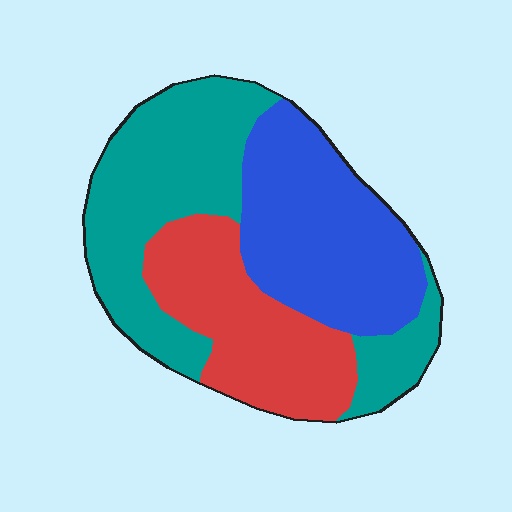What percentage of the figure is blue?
Blue covers roughly 35% of the figure.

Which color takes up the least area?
Red, at roughly 25%.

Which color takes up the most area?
Teal, at roughly 40%.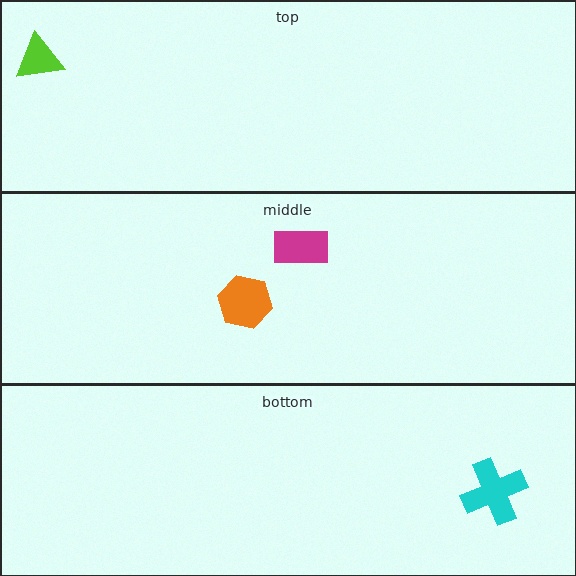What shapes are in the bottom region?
The cyan cross.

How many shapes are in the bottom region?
1.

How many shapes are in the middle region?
2.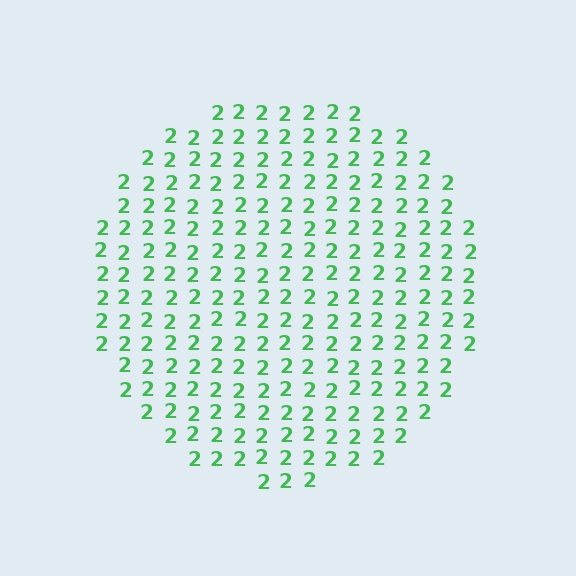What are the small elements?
The small elements are digit 2's.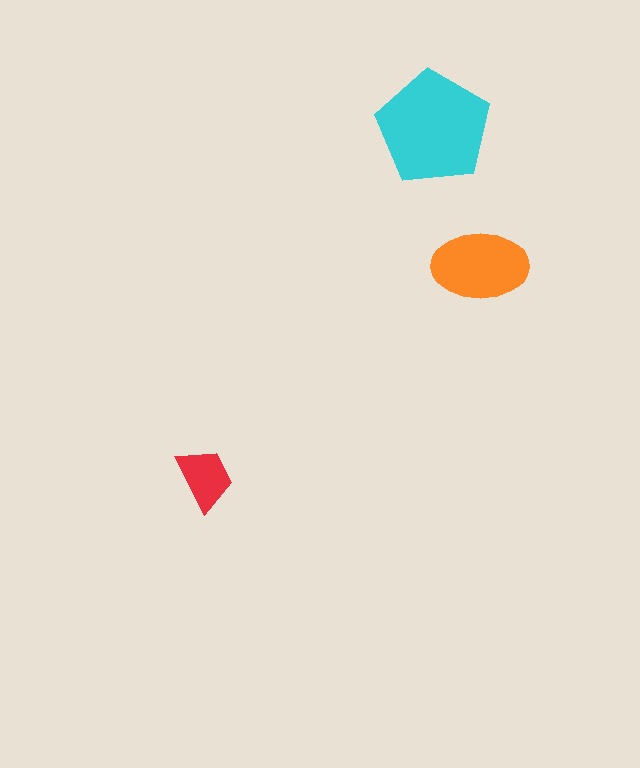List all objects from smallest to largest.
The red trapezoid, the orange ellipse, the cyan pentagon.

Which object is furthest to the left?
The red trapezoid is leftmost.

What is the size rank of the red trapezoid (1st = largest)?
3rd.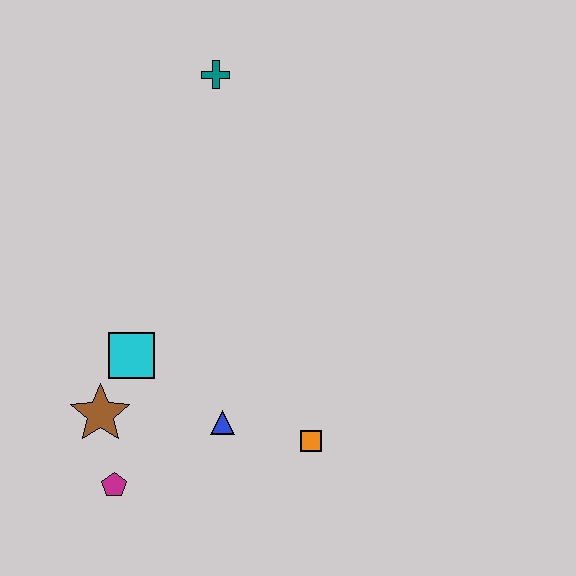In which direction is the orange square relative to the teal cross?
The orange square is below the teal cross.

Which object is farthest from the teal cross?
The magenta pentagon is farthest from the teal cross.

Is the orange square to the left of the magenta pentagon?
No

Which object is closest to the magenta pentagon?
The brown star is closest to the magenta pentagon.